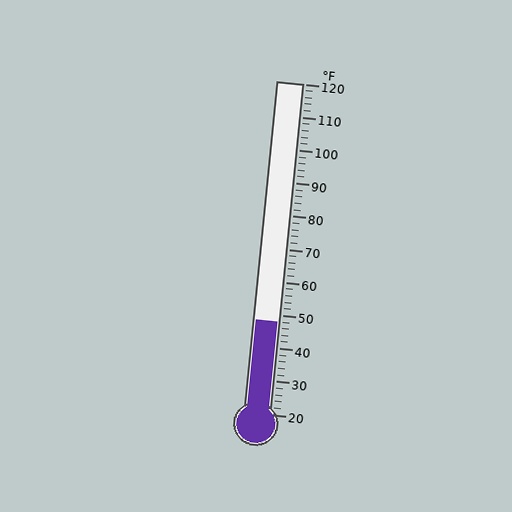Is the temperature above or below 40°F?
The temperature is above 40°F.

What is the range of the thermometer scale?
The thermometer scale ranges from 20°F to 120°F.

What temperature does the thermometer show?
The thermometer shows approximately 48°F.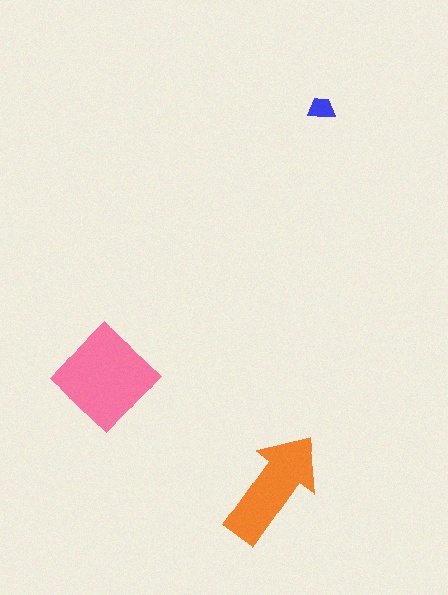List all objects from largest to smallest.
The pink diamond, the orange arrow, the blue trapezoid.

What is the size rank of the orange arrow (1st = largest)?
2nd.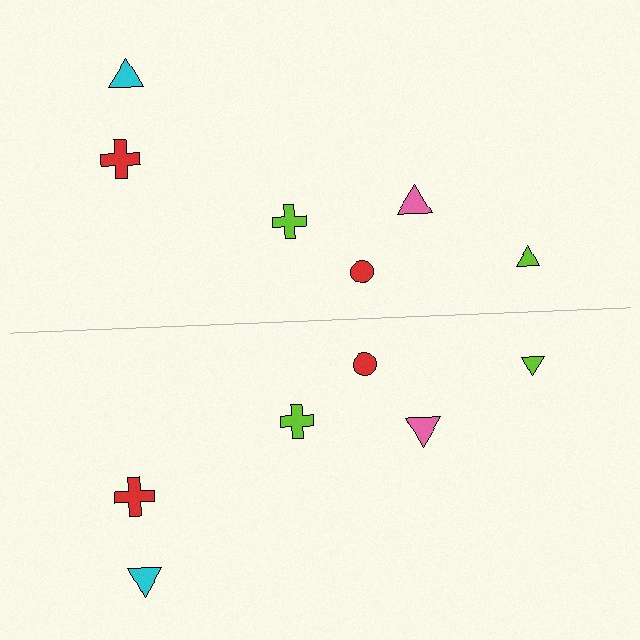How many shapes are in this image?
There are 12 shapes in this image.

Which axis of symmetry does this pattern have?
The pattern has a horizontal axis of symmetry running through the center of the image.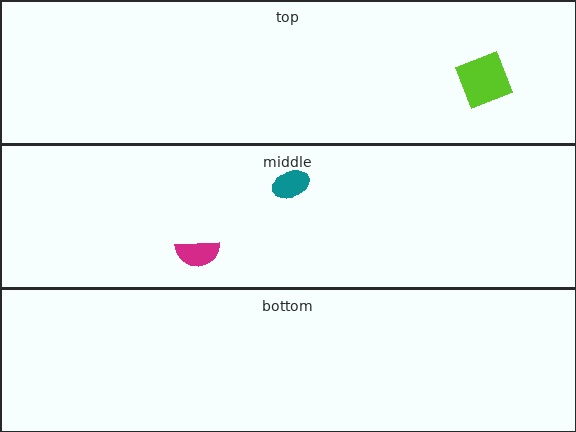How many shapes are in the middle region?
2.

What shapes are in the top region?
The lime square.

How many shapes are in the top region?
1.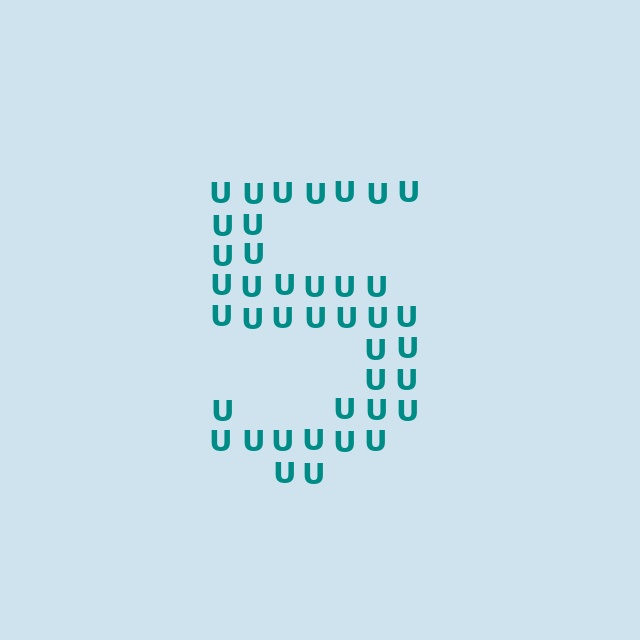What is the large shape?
The large shape is the digit 5.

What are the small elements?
The small elements are letter U's.